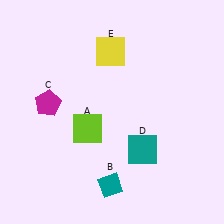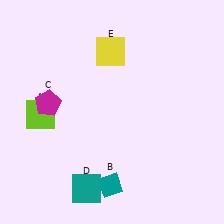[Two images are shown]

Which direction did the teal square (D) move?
The teal square (D) moved left.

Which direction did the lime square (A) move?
The lime square (A) moved left.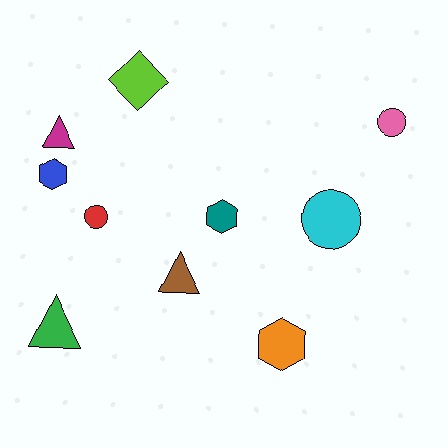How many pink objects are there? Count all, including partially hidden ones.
There is 1 pink object.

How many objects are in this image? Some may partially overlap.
There are 10 objects.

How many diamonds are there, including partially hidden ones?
There is 1 diamond.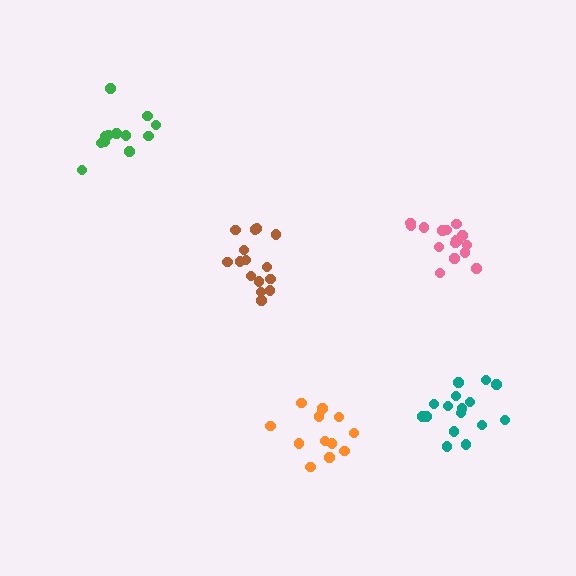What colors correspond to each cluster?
The clusters are colored: orange, green, pink, brown, teal.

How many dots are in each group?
Group 1: 12 dots, Group 2: 13 dots, Group 3: 16 dots, Group 4: 15 dots, Group 5: 16 dots (72 total).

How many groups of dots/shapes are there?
There are 5 groups.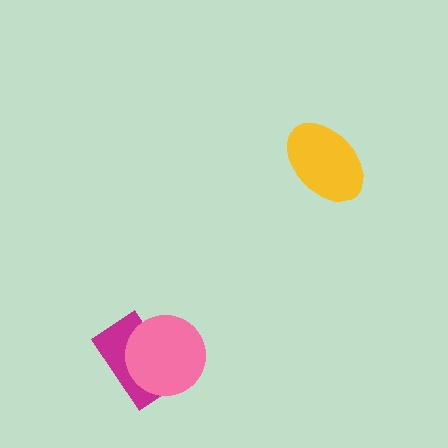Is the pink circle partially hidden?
No, no other shape covers it.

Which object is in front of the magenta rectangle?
The pink circle is in front of the magenta rectangle.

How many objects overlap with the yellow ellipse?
0 objects overlap with the yellow ellipse.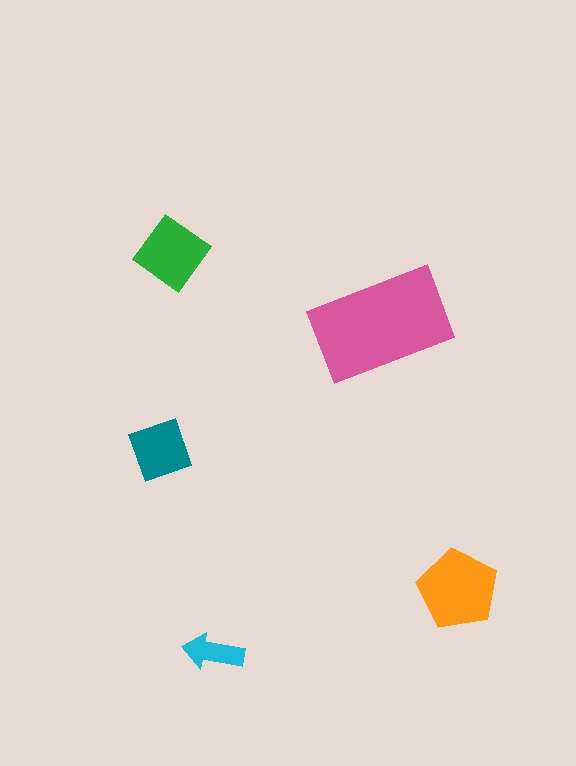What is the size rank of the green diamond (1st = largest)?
3rd.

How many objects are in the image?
There are 5 objects in the image.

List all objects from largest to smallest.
The pink rectangle, the orange pentagon, the green diamond, the teal square, the cyan arrow.